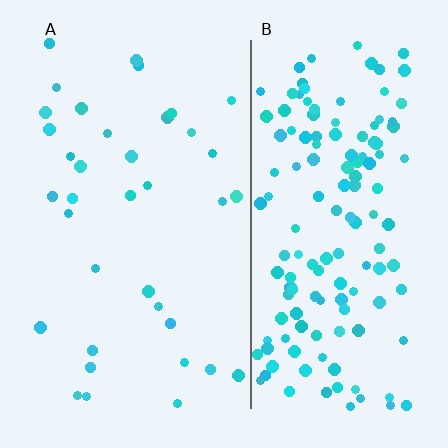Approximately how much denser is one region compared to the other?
Approximately 4.0× — region B over region A.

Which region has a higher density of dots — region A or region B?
B (the right).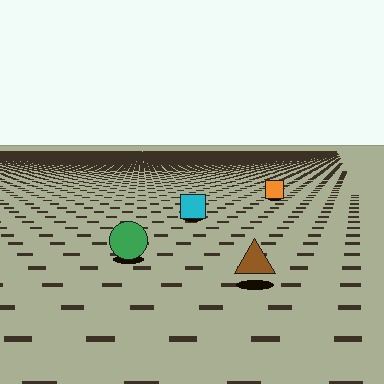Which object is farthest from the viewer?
The orange square is farthest from the viewer. It appears smaller and the ground texture around it is denser.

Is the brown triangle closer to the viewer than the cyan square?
Yes. The brown triangle is closer — you can tell from the texture gradient: the ground texture is coarser near it.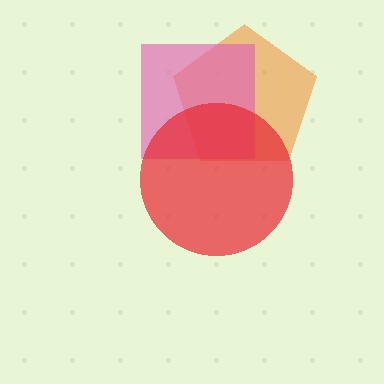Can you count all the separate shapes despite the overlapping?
Yes, there are 3 separate shapes.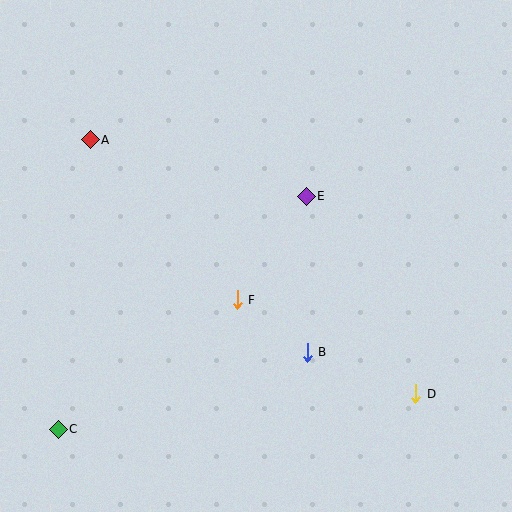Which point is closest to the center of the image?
Point F at (237, 300) is closest to the center.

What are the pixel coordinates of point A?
Point A is at (90, 140).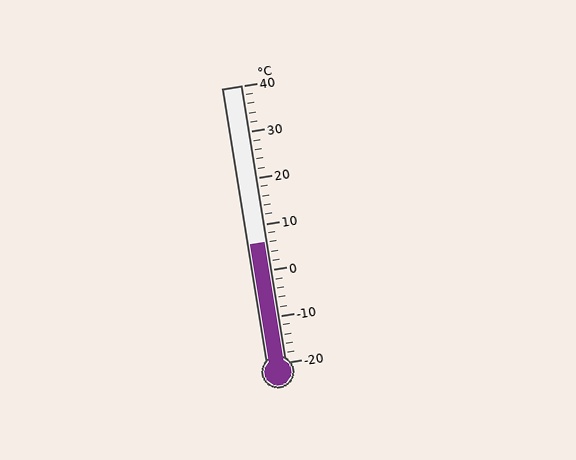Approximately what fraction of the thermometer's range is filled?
The thermometer is filled to approximately 45% of its range.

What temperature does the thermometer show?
The thermometer shows approximately 6°C.